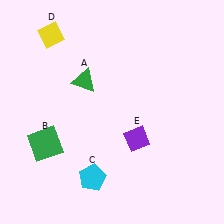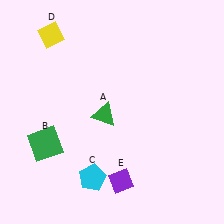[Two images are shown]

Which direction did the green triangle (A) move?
The green triangle (A) moved down.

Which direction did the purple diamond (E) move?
The purple diamond (E) moved down.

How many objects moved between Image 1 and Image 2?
2 objects moved between the two images.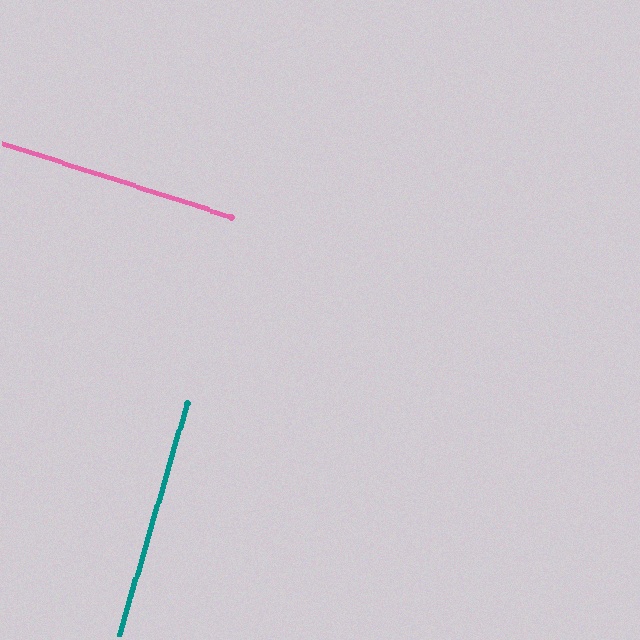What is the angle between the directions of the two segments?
Approximately 89 degrees.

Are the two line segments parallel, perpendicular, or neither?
Perpendicular — they meet at approximately 89°.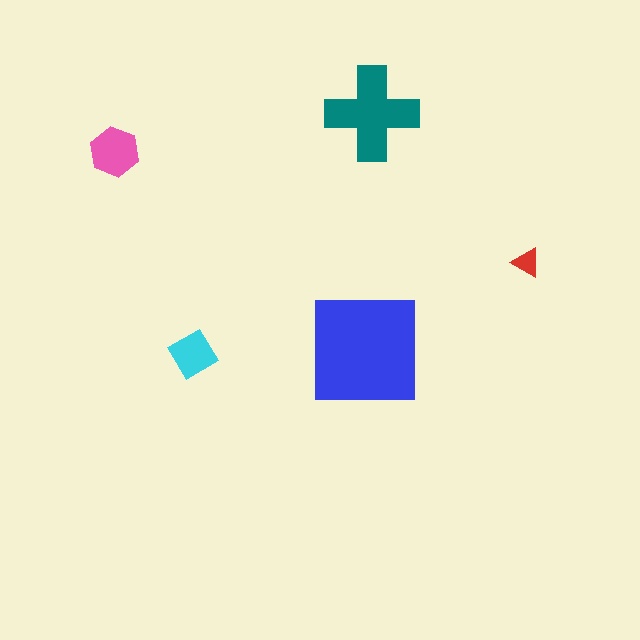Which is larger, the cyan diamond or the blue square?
The blue square.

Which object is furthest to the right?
The red triangle is rightmost.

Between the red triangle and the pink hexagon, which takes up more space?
The pink hexagon.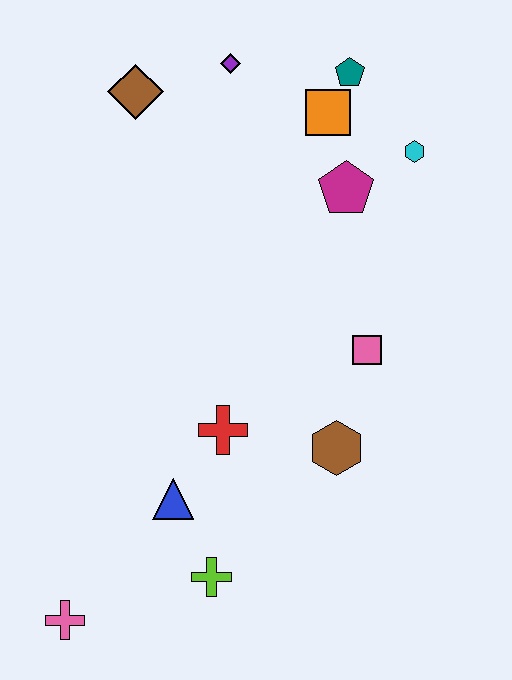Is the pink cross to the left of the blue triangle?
Yes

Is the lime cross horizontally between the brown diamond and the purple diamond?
Yes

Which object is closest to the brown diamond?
The purple diamond is closest to the brown diamond.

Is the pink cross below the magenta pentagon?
Yes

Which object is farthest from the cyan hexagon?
The pink cross is farthest from the cyan hexagon.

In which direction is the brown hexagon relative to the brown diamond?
The brown hexagon is below the brown diamond.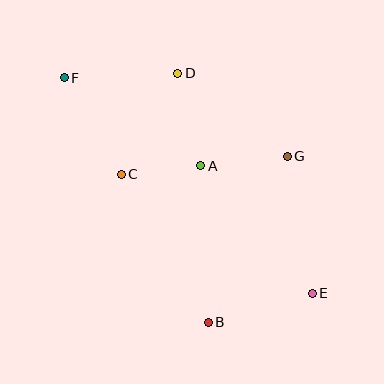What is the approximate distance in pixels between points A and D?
The distance between A and D is approximately 96 pixels.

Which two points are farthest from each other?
Points E and F are farthest from each other.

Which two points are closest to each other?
Points A and C are closest to each other.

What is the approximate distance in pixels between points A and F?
The distance between A and F is approximately 163 pixels.